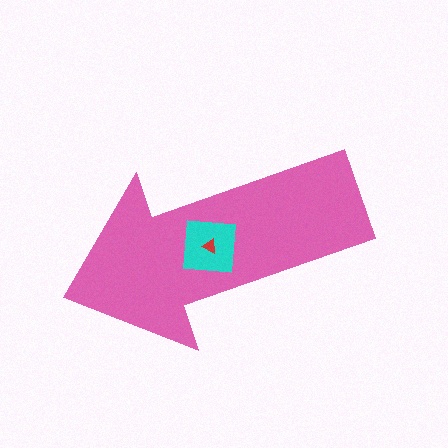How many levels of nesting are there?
3.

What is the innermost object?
The red triangle.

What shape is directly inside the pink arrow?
The cyan square.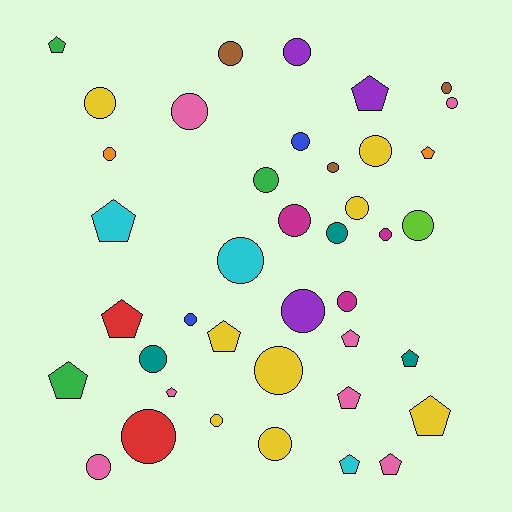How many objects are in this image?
There are 40 objects.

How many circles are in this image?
There are 26 circles.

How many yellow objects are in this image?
There are 8 yellow objects.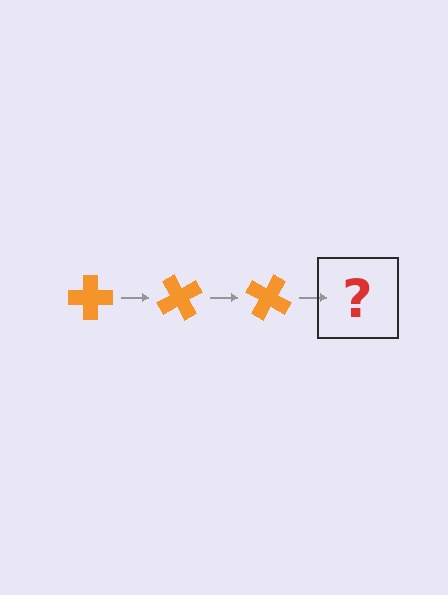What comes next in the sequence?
The next element should be an orange cross rotated 180 degrees.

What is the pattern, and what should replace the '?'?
The pattern is that the cross rotates 60 degrees each step. The '?' should be an orange cross rotated 180 degrees.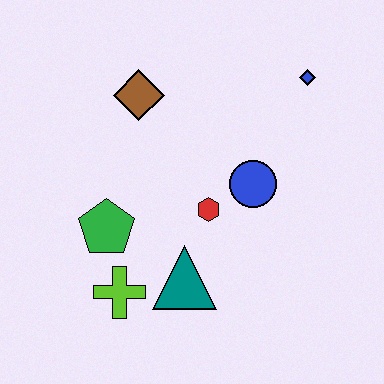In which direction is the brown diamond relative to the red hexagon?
The brown diamond is above the red hexagon.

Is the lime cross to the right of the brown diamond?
No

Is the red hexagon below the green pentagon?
No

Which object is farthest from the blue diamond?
The lime cross is farthest from the blue diamond.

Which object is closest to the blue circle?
The red hexagon is closest to the blue circle.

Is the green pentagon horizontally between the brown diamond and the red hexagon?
No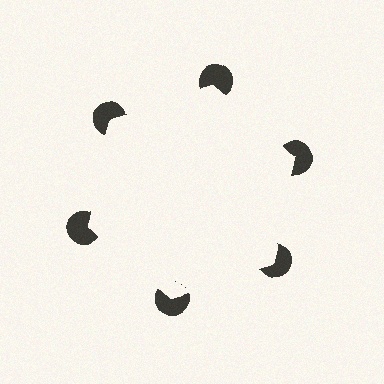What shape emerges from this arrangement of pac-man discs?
An illusory hexagon — its edges are inferred from the aligned wedge cuts in the pac-man discs, not physically drawn.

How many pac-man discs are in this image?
There are 6 — one at each vertex of the illusory hexagon.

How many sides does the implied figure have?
6 sides.